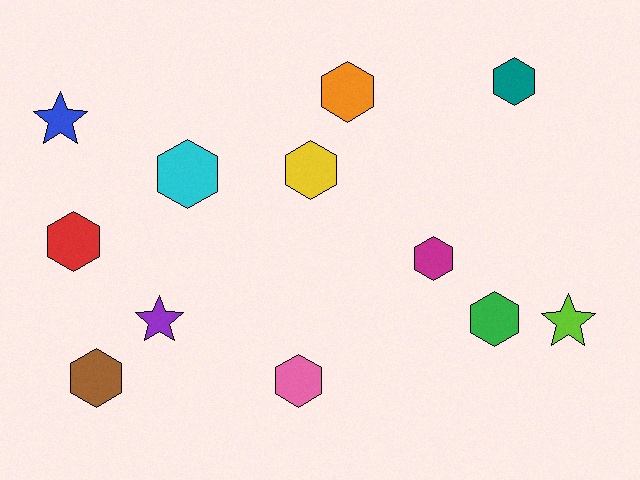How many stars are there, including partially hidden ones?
There are 3 stars.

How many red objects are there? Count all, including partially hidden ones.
There is 1 red object.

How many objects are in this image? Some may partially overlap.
There are 12 objects.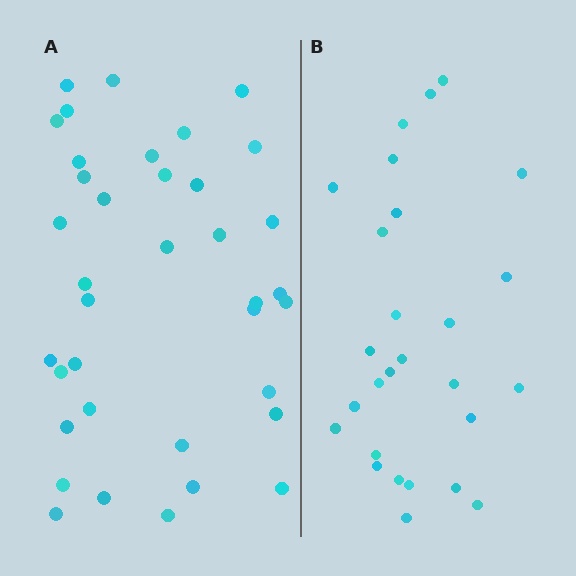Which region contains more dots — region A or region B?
Region A (the left region) has more dots.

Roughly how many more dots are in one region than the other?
Region A has roughly 10 or so more dots than region B.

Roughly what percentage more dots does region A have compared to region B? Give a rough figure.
About 35% more.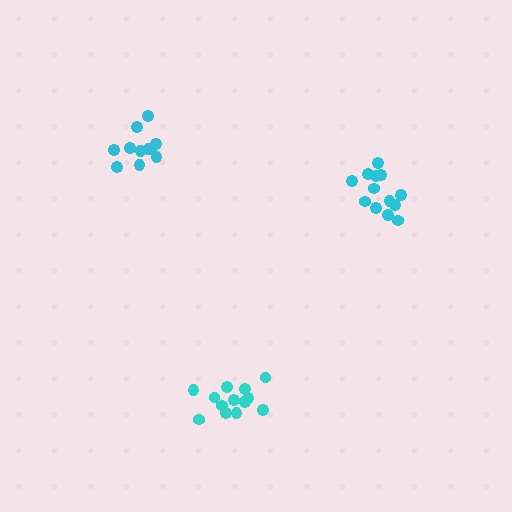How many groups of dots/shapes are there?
There are 3 groups.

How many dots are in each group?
Group 1: 13 dots, Group 2: 13 dots, Group 3: 11 dots (37 total).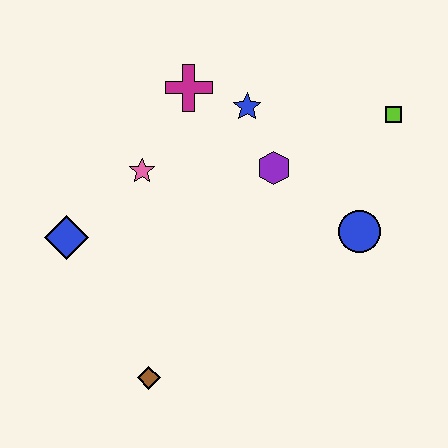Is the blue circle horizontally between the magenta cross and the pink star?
No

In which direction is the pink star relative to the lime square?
The pink star is to the left of the lime square.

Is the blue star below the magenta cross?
Yes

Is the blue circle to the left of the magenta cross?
No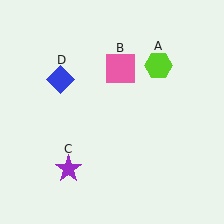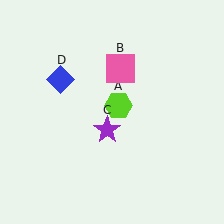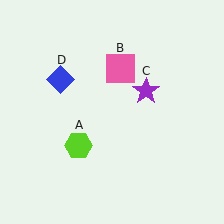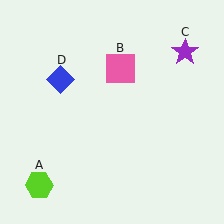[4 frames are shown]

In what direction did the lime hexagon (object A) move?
The lime hexagon (object A) moved down and to the left.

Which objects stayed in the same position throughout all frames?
Pink square (object B) and blue diamond (object D) remained stationary.